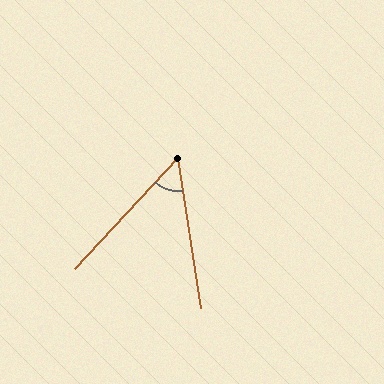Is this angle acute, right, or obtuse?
It is acute.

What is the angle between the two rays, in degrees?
Approximately 52 degrees.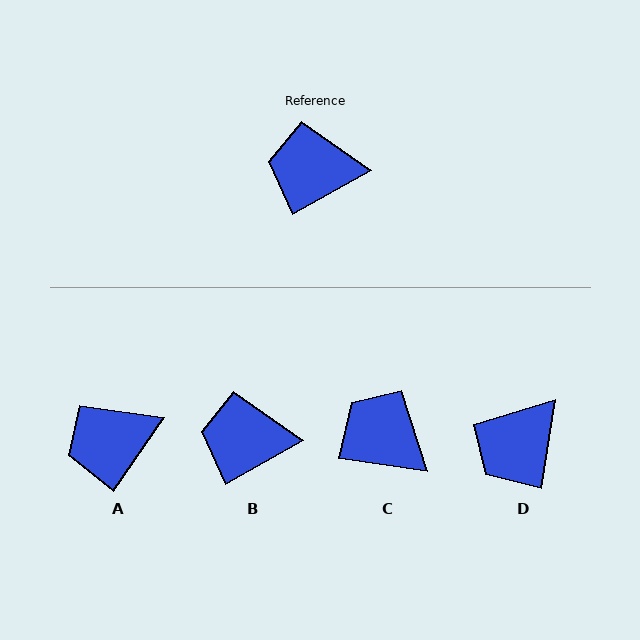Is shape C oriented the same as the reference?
No, it is off by about 38 degrees.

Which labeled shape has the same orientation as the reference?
B.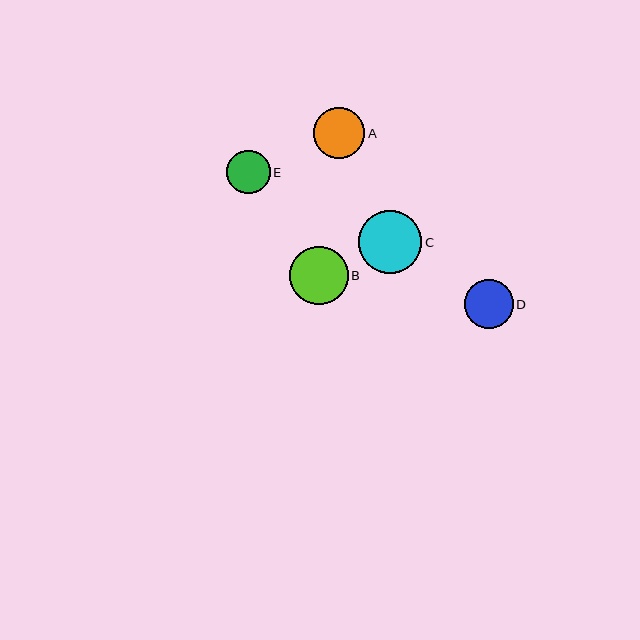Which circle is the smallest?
Circle E is the smallest with a size of approximately 43 pixels.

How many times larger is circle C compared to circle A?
Circle C is approximately 1.2 times the size of circle A.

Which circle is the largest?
Circle C is the largest with a size of approximately 63 pixels.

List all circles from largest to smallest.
From largest to smallest: C, B, A, D, E.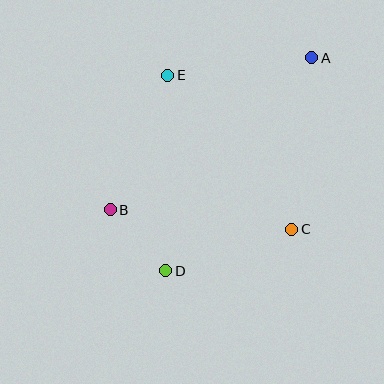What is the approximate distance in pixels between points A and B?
The distance between A and B is approximately 252 pixels.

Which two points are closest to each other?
Points B and D are closest to each other.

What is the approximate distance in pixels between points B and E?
The distance between B and E is approximately 146 pixels.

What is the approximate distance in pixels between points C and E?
The distance between C and E is approximately 198 pixels.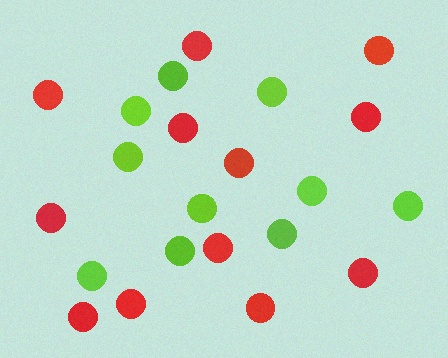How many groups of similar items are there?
There are 2 groups: one group of lime circles (10) and one group of red circles (12).